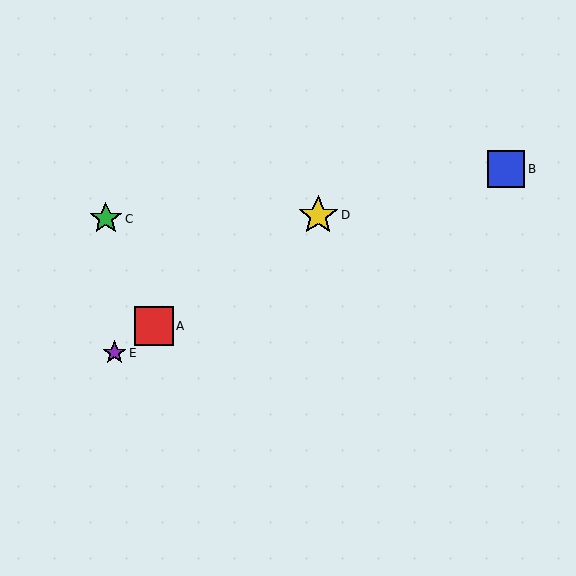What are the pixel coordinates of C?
Object C is at (106, 219).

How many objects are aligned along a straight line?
3 objects (A, D, E) are aligned along a straight line.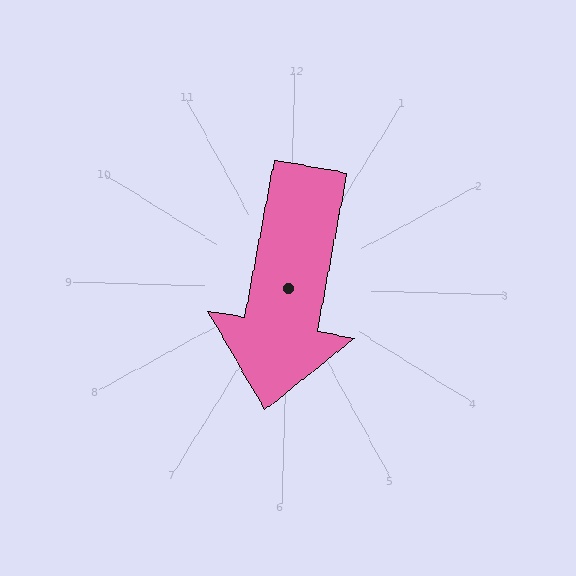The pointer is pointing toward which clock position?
Roughly 6 o'clock.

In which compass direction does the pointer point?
South.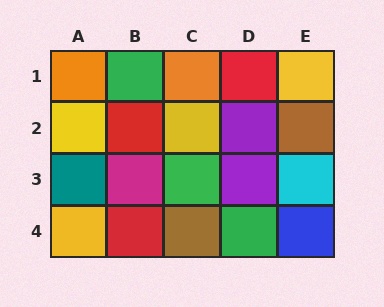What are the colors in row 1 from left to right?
Orange, green, orange, red, yellow.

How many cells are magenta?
1 cell is magenta.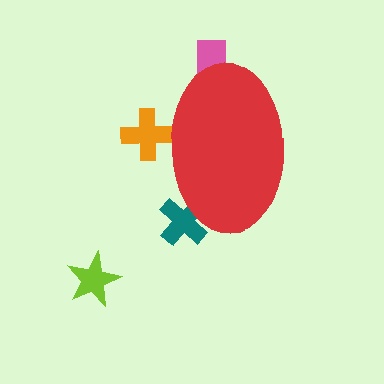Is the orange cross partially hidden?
Yes, the orange cross is partially hidden behind the red ellipse.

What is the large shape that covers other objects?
A red ellipse.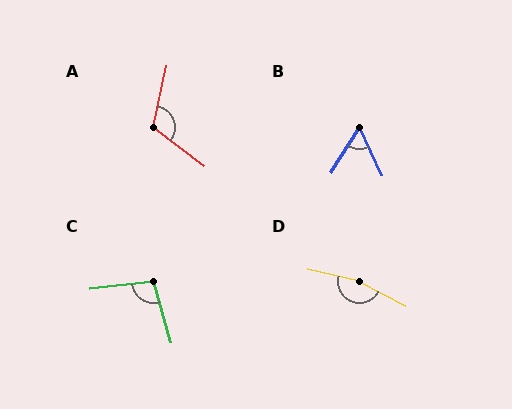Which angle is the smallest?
B, at approximately 58 degrees.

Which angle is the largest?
D, at approximately 167 degrees.